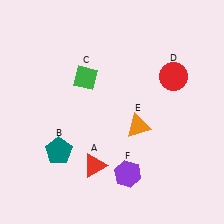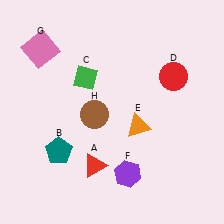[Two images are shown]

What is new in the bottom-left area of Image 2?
A brown circle (H) was added in the bottom-left area of Image 2.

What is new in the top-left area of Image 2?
A pink square (G) was added in the top-left area of Image 2.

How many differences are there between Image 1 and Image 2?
There are 2 differences between the two images.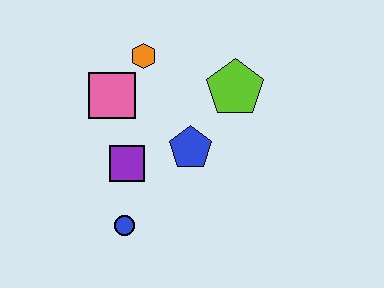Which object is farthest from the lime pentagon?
The blue circle is farthest from the lime pentagon.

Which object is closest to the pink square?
The orange hexagon is closest to the pink square.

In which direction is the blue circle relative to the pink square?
The blue circle is below the pink square.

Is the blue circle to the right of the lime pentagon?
No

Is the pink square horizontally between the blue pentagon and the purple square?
No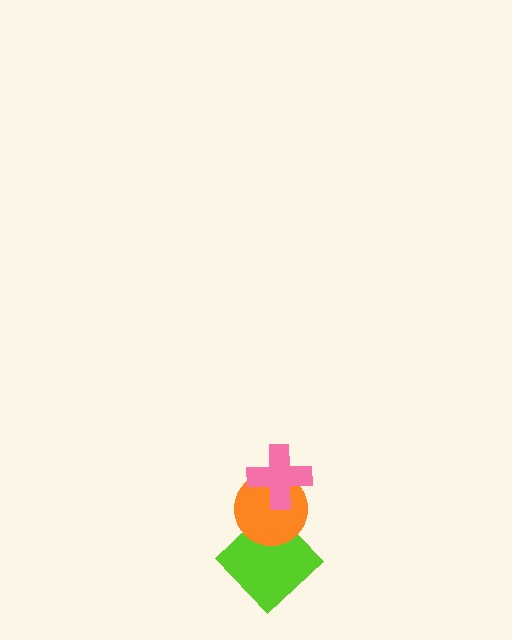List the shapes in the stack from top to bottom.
From top to bottom: the pink cross, the orange circle, the lime diamond.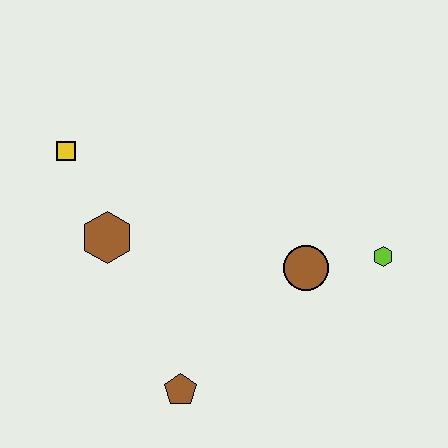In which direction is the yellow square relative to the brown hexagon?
The yellow square is above the brown hexagon.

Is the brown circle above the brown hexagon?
No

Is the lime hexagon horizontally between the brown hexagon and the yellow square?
No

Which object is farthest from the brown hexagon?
The lime hexagon is farthest from the brown hexagon.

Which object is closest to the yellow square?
The brown hexagon is closest to the yellow square.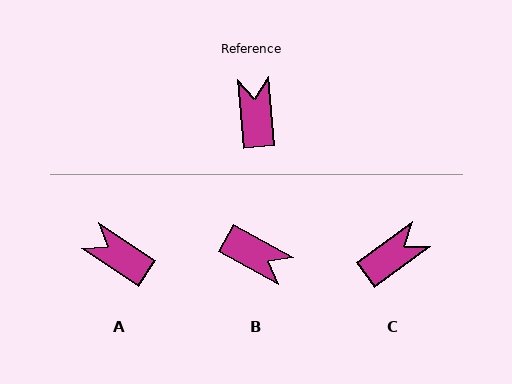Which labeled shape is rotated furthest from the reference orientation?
B, about 124 degrees away.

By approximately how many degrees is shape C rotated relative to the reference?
Approximately 60 degrees clockwise.